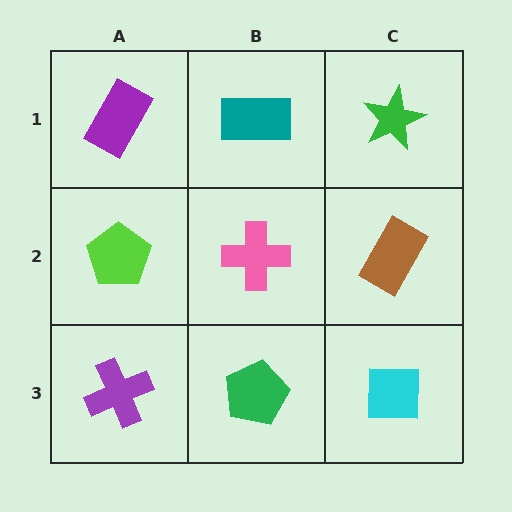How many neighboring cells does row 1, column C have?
2.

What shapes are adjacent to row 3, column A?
A lime pentagon (row 2, column A), a green pentagon (row 3, column B).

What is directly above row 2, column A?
A purple rectangle.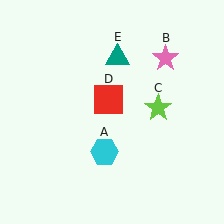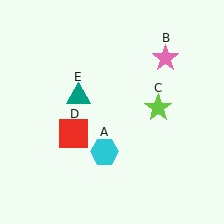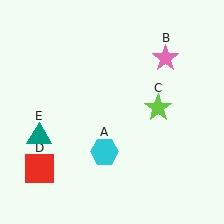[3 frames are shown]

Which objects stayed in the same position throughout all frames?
Cyan hexagon (object A) and pink star (object B) and lime star (object C) remained stationary.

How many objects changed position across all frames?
2 objects changed position: red square (object D), teal triangle (object E).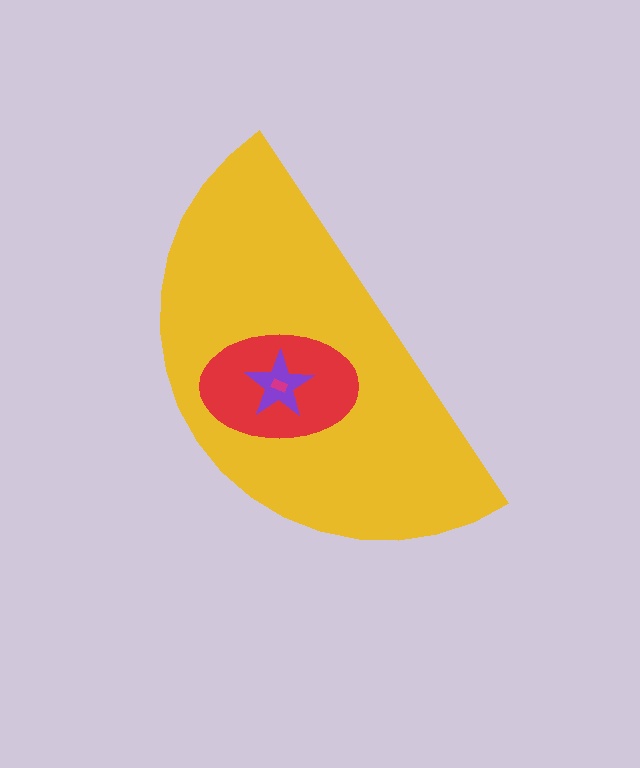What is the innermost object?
The magenta rectangle.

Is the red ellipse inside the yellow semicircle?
Yes.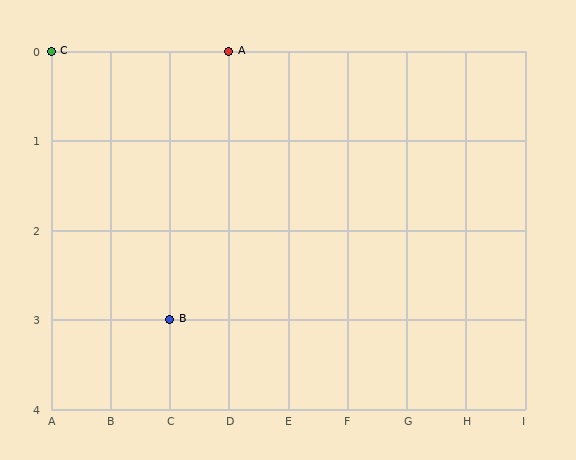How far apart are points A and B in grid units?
Points A and B are 1 column and 3 rows apart (about 3.2 grid units diagonally).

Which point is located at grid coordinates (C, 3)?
Point B is at (C, 3).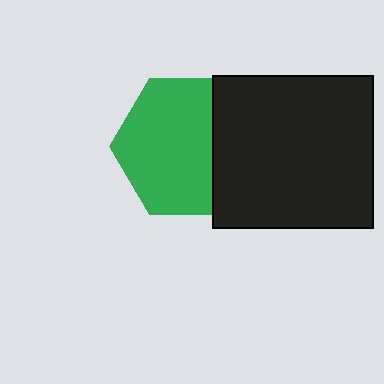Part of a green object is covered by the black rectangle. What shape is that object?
It is a hexagon.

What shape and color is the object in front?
The object in front is a black rectangle.